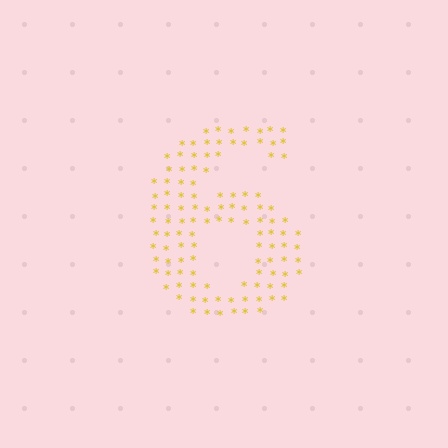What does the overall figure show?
The overall figure shows the digit 6.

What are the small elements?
The small elements are asterisks.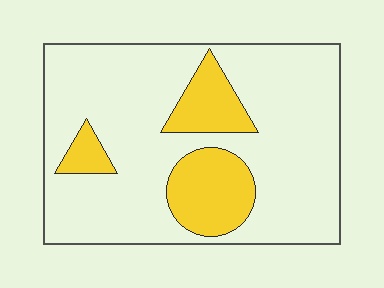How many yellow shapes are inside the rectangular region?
3.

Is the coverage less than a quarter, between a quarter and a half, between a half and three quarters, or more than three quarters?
Less than a quarter.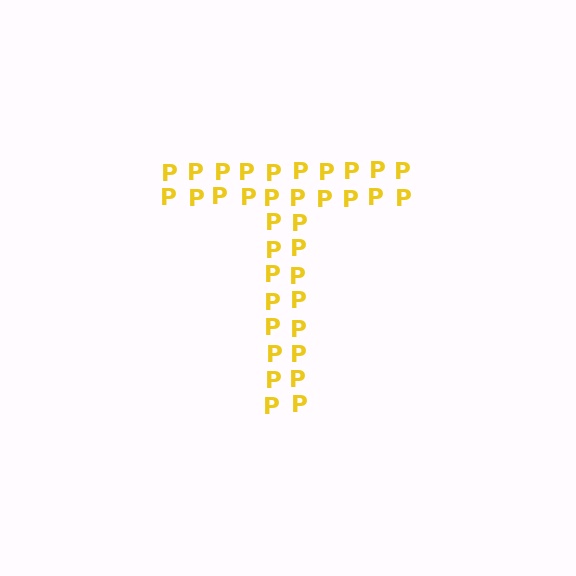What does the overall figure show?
The overall figure shows the letter T.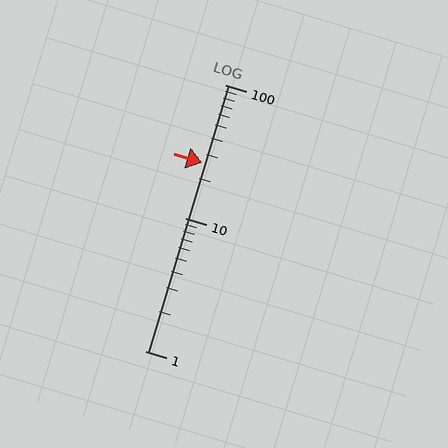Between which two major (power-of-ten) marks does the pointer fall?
The pointer is between 10 and 100.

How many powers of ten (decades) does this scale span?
The scale spans 2 decades, from 1 to 100.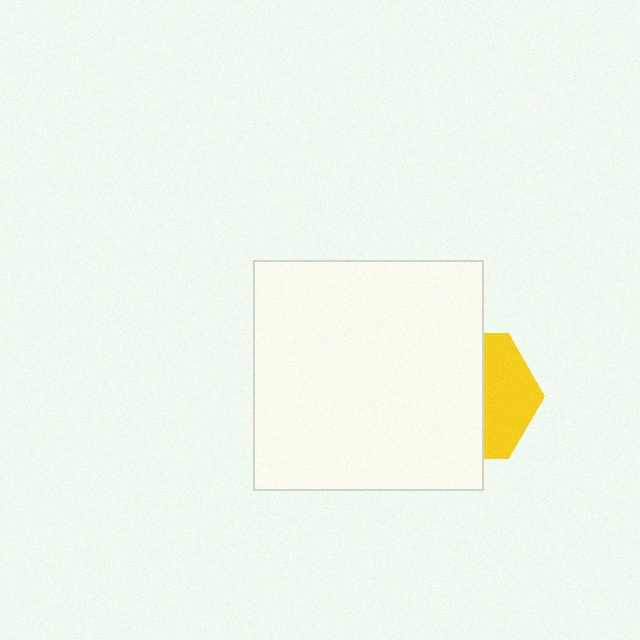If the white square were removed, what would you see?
You would see the complete yellow hexagon.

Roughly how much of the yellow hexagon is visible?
A small part of it is visible (roughly 40%).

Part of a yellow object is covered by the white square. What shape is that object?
It is a hexagon.